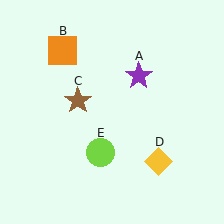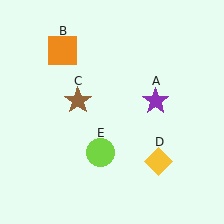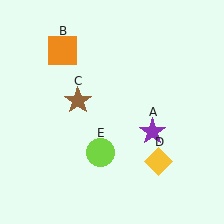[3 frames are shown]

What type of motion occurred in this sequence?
The purple star (object A) rotated clockwise around the center of the scene.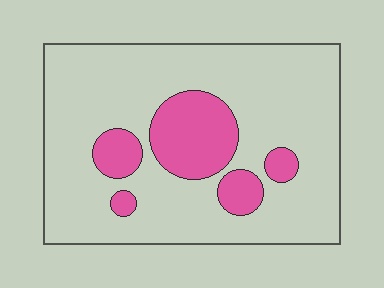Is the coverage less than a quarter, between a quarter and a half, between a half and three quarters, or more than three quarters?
Less than a quarter.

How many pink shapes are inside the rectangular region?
5.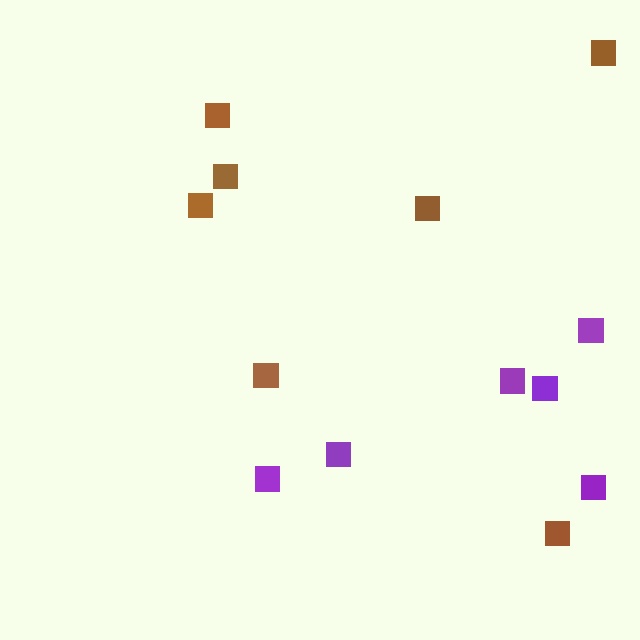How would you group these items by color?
There are 2 groups: one group of brown squares (7) and one group of purple squares (6).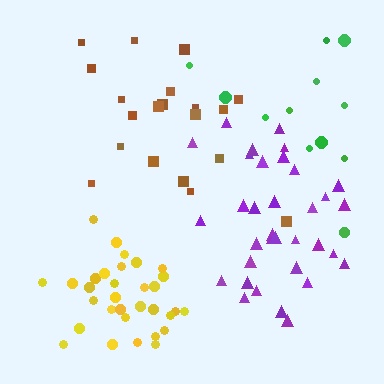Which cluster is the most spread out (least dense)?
Green.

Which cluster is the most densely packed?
Yellow.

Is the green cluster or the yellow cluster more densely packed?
Yellow.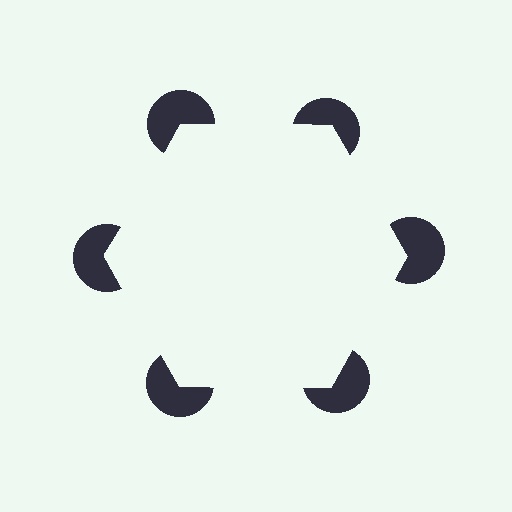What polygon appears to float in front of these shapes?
An illusory hexagon — its edges are inferred from the aligned wedge cuts in the pac-man discs, not physically drawn.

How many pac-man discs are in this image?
There are 6 — one at each vertex of the illusory hexagon.